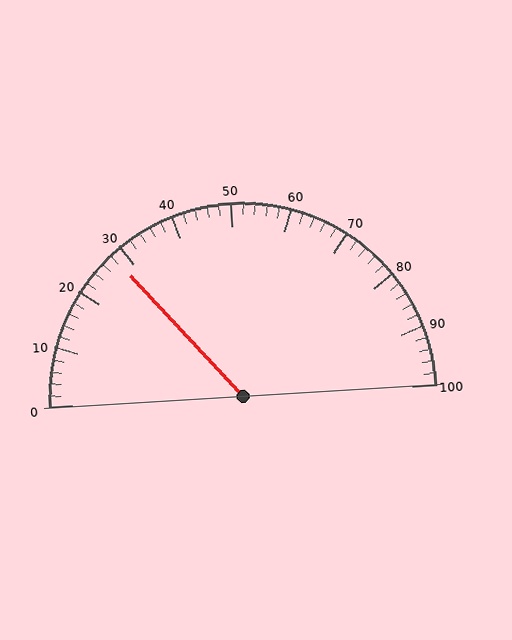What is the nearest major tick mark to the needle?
The nearest major tick mark is 30.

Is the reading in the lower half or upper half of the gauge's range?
The reading is in the lower half of the range (0 to 100).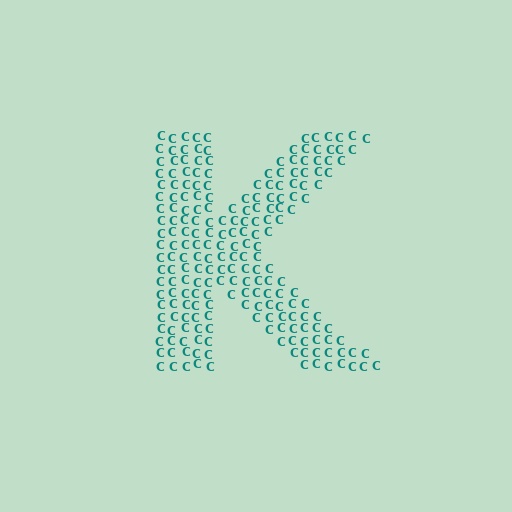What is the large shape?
The large shape is the letter K.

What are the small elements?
The small elements are letter C's.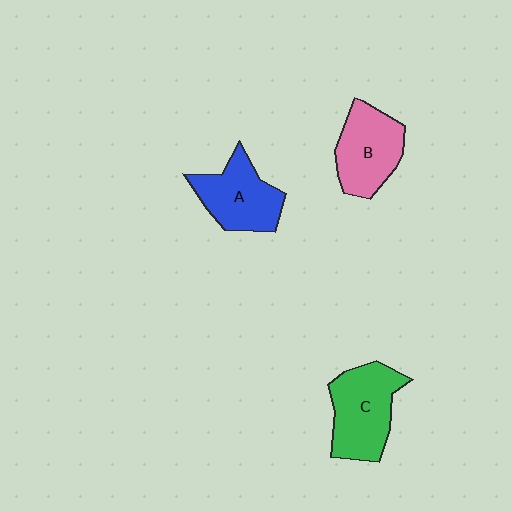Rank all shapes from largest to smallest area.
From largest to smallest: C (green), B (pink), A (blue).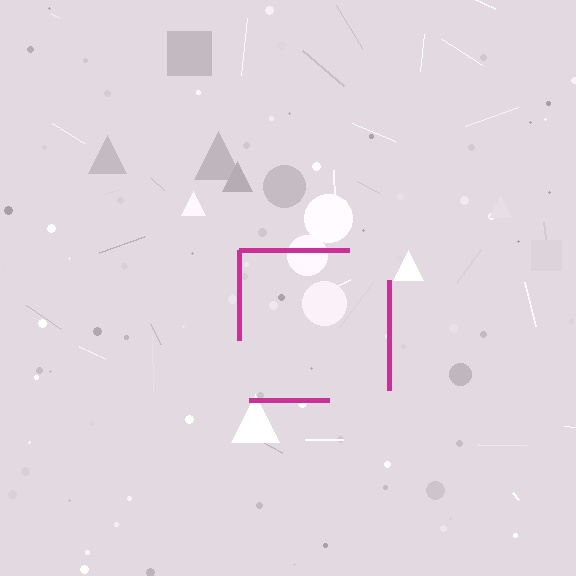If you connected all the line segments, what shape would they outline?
They would outline a square.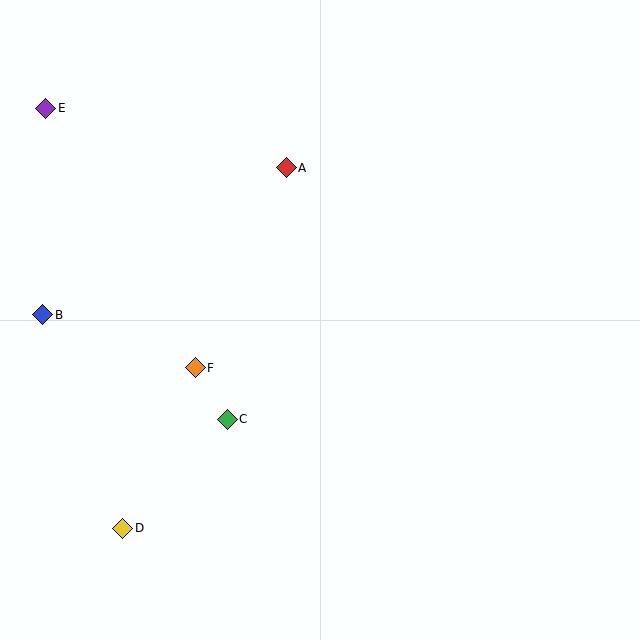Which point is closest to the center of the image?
Point F at (195, 368) is closest to the center.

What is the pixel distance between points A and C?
The distance between A and C is 259 pixels.